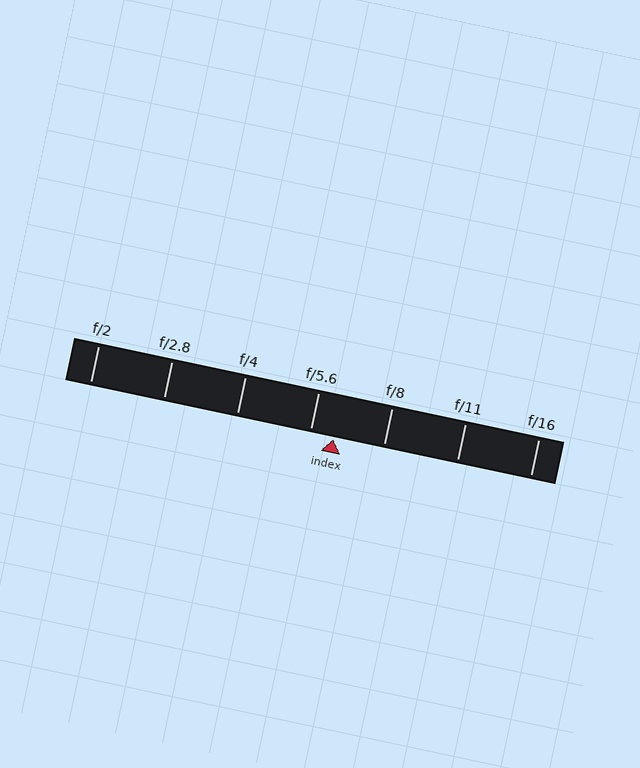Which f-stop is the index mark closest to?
The index mark is closest to f/5.6.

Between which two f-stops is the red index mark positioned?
The index mark is between f/5.6 and f/8.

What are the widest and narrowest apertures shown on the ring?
The widest aperture shown is f/2 and the narrowest is f/16.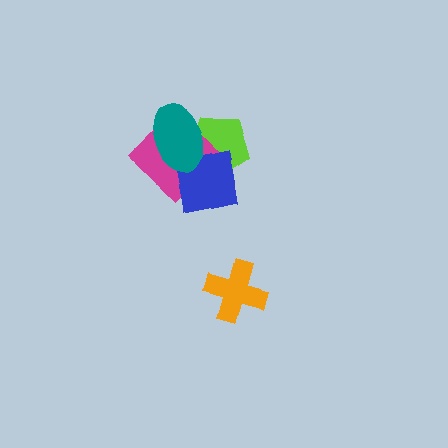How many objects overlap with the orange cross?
0 objects overlap with the orange cross.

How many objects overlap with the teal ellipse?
3 objects overlap with the teal ellipse.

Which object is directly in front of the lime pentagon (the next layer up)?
The magenta diamond is directly in front of the lime pentagon.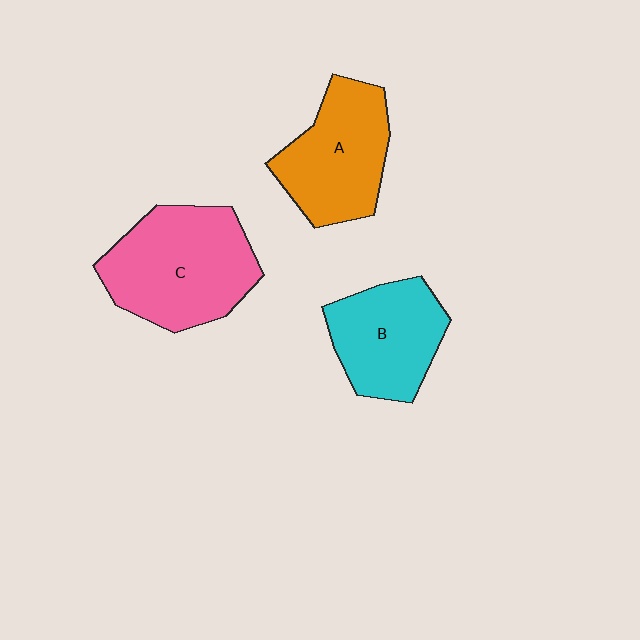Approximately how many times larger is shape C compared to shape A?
Approximately 1.3 times.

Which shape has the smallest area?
Shape B (cyan).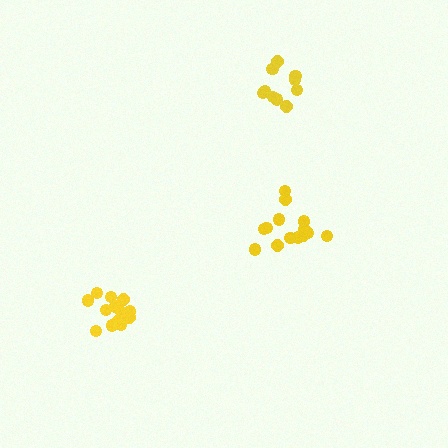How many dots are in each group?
Group 1: 14 dots, Group 2: 14 dots, Group 3: 10 dots (38 total).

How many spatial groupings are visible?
There are 3 spatial groupings.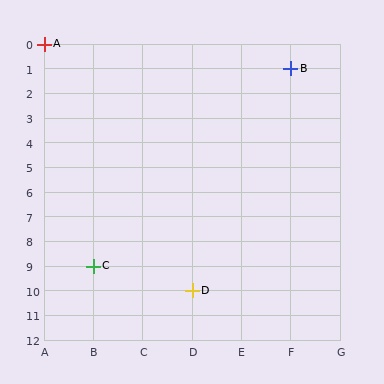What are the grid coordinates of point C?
Point C is at grid coordinates (B, 9).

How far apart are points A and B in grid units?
Points A and B are 5 columns and 1 row apart (about 5.1 grid units diagonally).